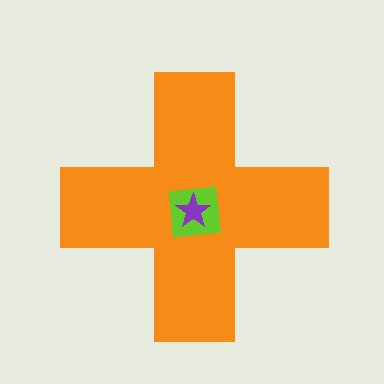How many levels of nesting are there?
3.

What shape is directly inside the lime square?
The purple star.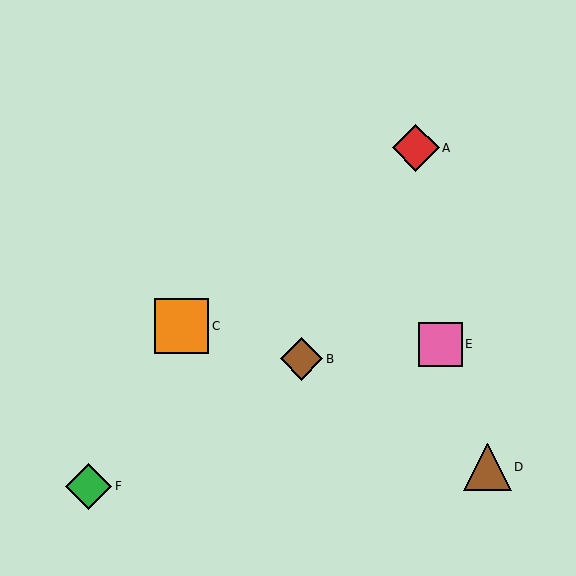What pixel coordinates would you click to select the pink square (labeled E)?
Click at (440, 344) to select the pink square E.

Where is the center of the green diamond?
The center of the green diamond is at (89, 486).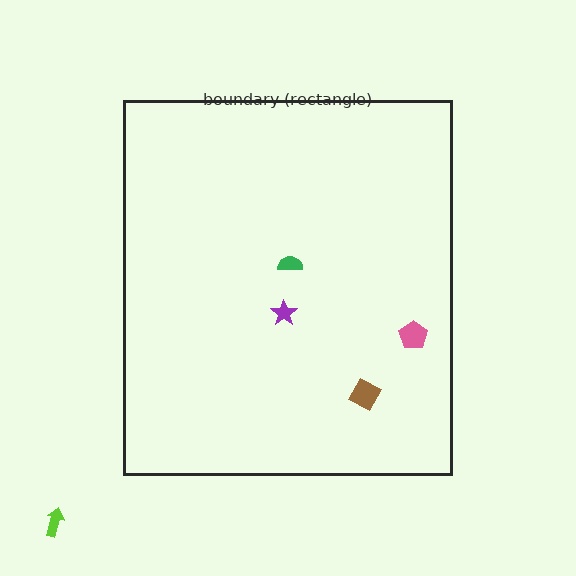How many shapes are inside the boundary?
4 inside, 1 outside.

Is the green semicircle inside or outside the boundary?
Inside.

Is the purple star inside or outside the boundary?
Inside.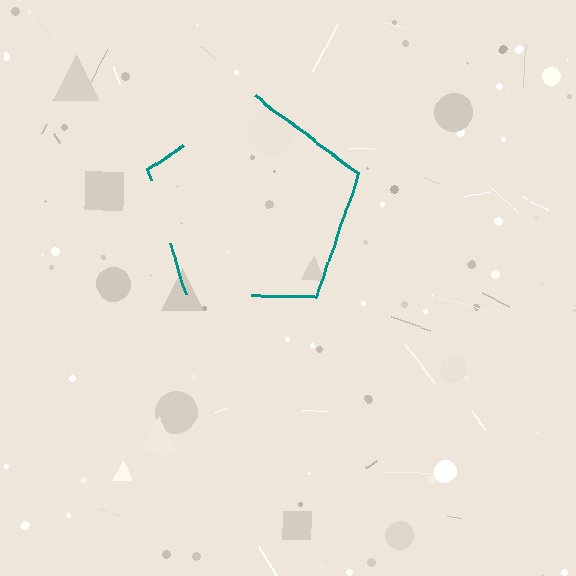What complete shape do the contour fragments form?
The contour fragments form a pentagon.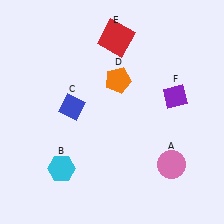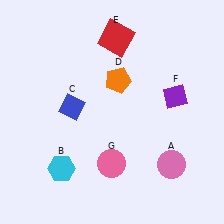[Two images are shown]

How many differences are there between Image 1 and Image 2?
There is 1 difference between the two images.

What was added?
A pink circle (G) was added in Image 2.